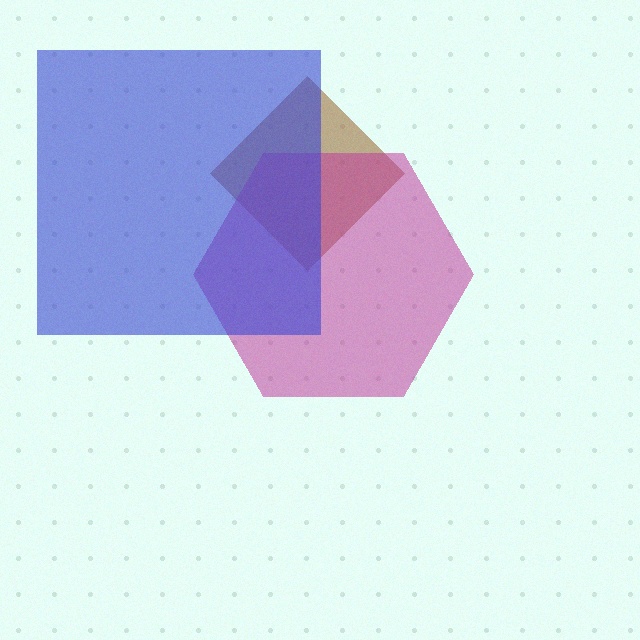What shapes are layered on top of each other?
The layered shapes are: a brown diamond, a magenta hexagon, a blue square.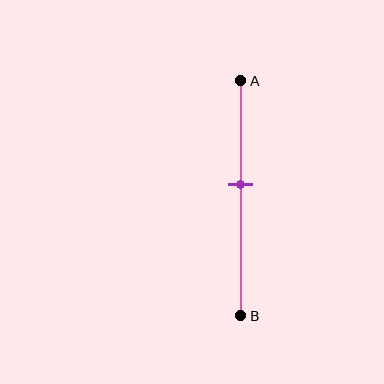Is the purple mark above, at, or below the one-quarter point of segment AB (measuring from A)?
The purple mark is below the one-quarter point of segment AB.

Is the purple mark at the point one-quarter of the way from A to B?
No, the mark is at about 45% from A, not at the 25% one-quarter point.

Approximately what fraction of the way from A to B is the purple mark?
The purple mark is approximately 45% of the way from A to B.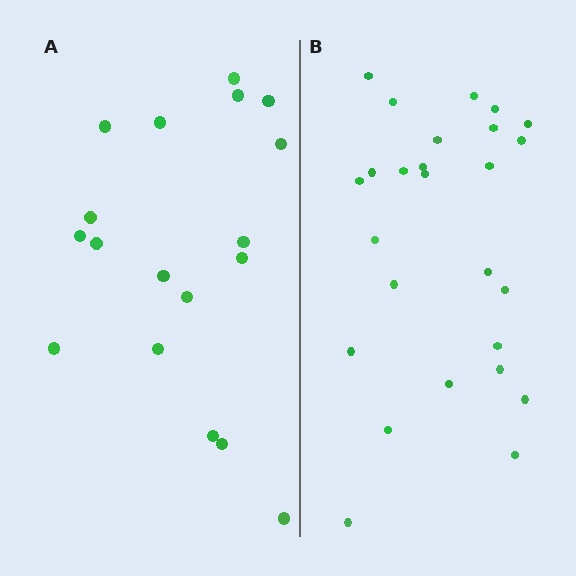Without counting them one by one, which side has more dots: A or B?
Region B (the right region) has more dots.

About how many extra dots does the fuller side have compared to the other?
Region B has roughly 8 or so more dots than region A.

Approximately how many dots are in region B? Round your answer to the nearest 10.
About 30 dots. (The exact count is 26, which rounds to 30.)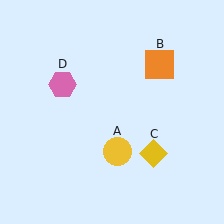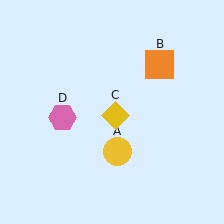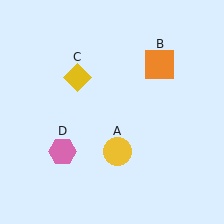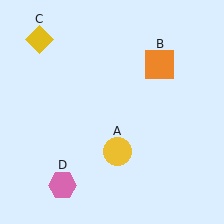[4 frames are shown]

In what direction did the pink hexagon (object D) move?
The pink hexagon (object D) moved down.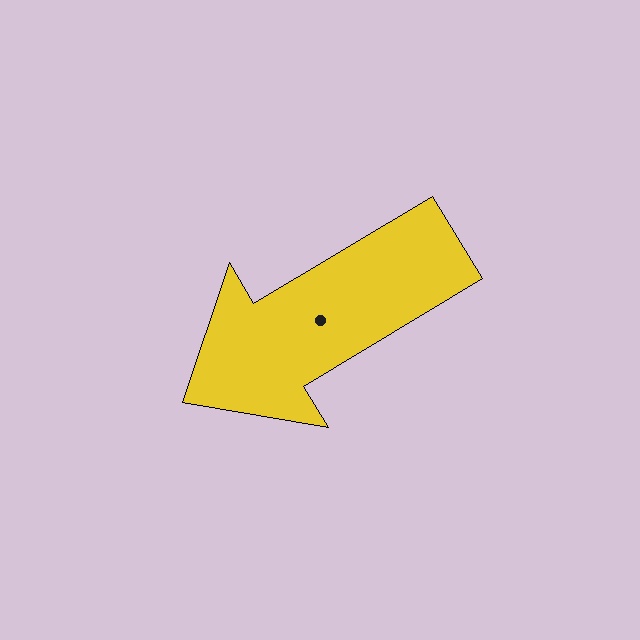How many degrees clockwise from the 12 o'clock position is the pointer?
Approximately 239 degrees.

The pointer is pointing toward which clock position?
Roughly 8 o'clock.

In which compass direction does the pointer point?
Southwest.